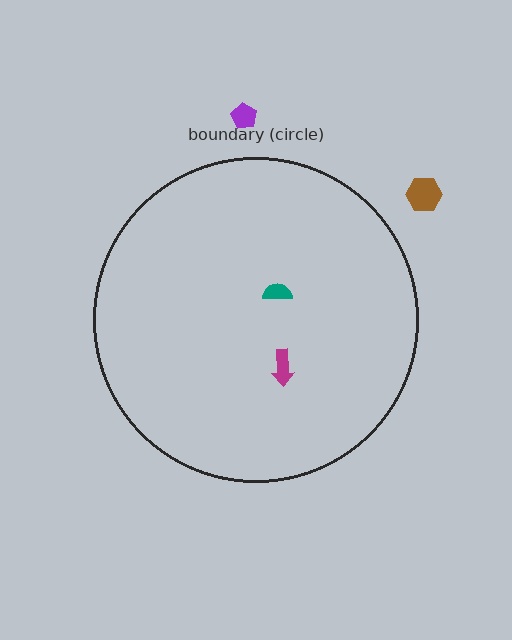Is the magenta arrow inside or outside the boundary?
Inside.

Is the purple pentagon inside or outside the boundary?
Outside.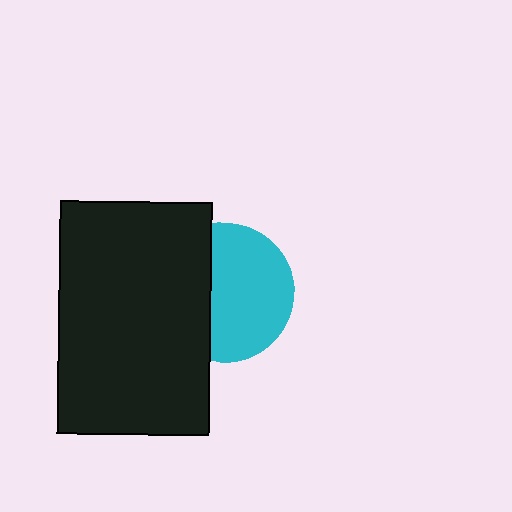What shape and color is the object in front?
The object in front is a black rectangle.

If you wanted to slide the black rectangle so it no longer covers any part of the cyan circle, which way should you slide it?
Slide it left — that is the most direct way to separate the two shapes.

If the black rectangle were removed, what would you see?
You would see the complete cyan circle.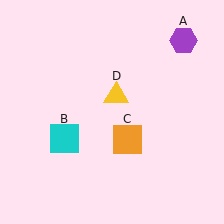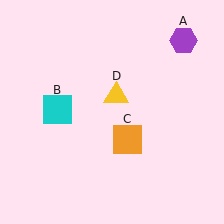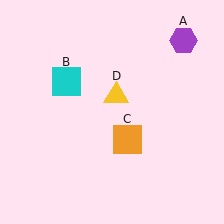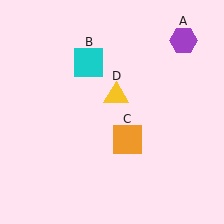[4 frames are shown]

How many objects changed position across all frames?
1 object changed position: cyan square (object B).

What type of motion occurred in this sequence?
The cyan square (object B) rotated clockwise around the center of the scene.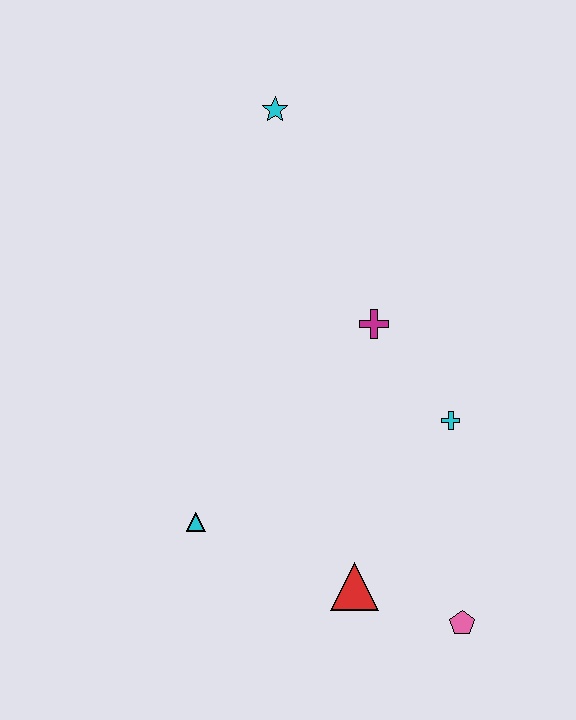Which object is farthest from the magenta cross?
The pink pentagon is farthest from the magenta cross.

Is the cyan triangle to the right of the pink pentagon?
No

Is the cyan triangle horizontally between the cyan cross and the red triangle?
No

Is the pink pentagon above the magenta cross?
No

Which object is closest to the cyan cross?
The magenta cross is closest to the cyan cross.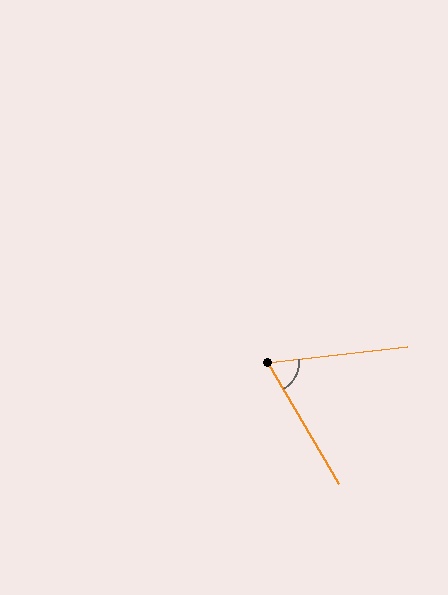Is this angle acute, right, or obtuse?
It is acute.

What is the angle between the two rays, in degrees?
Approximately 66 degrees.